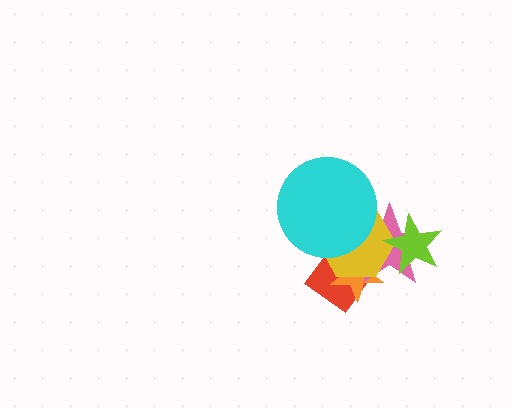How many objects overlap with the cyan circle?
3 objects overlap with the cyan circle.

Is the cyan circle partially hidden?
No, no other shape covers it.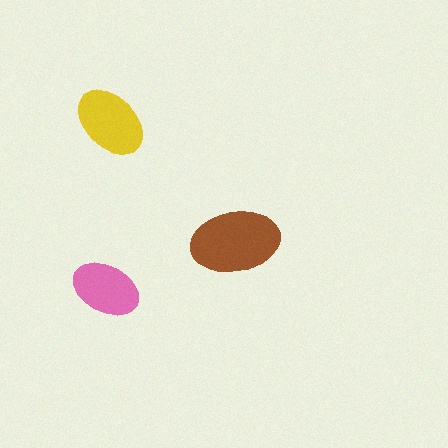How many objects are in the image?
There are 3 objects in the image.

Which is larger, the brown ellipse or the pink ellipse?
The brown one.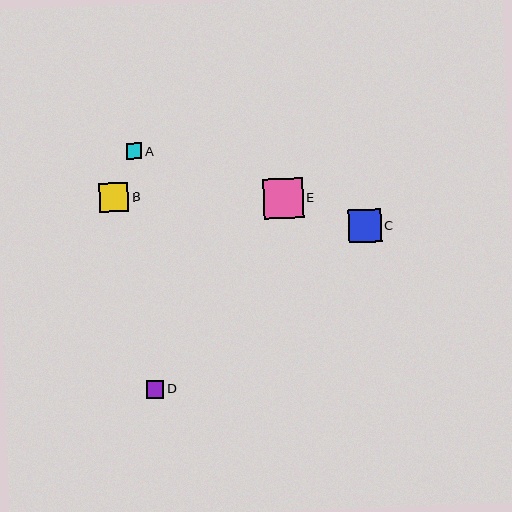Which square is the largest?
Square E is the largest with a size of approximately 40 pixels.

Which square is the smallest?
Square A is the smallest with a size of approximately 16 pixels.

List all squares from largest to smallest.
From largest to smallest: E, C, B, D, A.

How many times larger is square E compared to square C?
Square E is approximately 1.2 times the size of square C.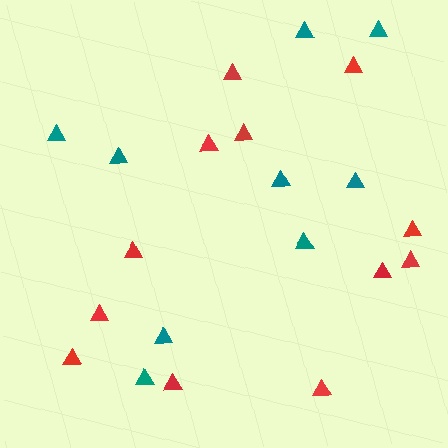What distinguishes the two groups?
There are 2 groups: one group of red triangles (12) and one group of teal triangles (9).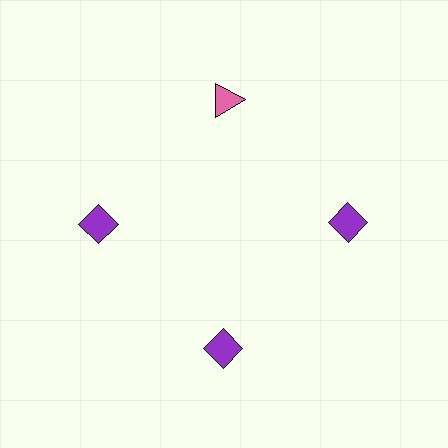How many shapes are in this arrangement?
There are 4 shapes arranged in a ring pattern.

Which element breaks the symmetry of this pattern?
The pink triangle at roughly the 12 o'clock position breaks the symmetry. All other shapes are purple diamonds.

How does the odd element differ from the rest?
It differs in both color (pink instead of purple) and shape (triangle instead of diamond).